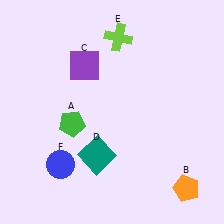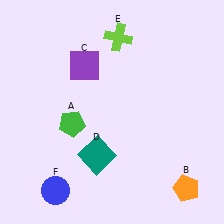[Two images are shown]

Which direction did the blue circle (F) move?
The blue circle (F) moved down.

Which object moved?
The blue circle (F) moved down.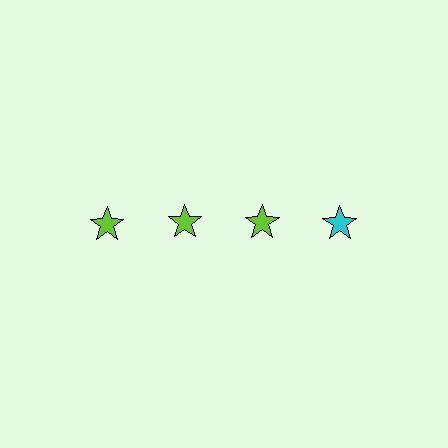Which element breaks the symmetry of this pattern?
The cyan star in the top row, second from right column breaks the symmetry. All other shapes are lime stars.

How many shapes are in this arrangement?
There are 4 shapes arranged in a grid pattern.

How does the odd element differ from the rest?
It has a different color: cyan instead of lime.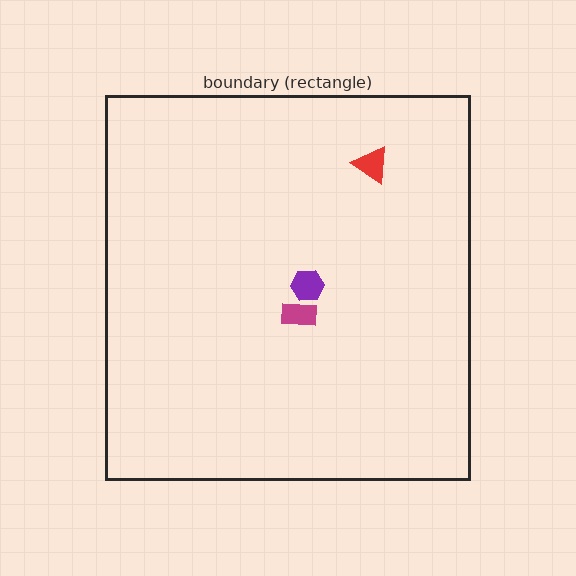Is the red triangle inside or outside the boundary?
Inside.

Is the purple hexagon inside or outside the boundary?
Inside.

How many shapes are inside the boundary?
3 inside, 0 outside.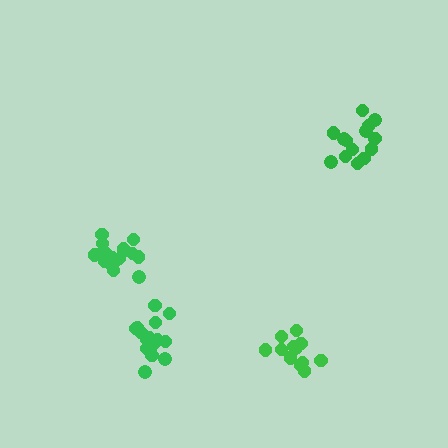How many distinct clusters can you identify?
There are 4 distinct clusters.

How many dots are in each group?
Group 1: 17 dots, Group 2: 17 dots, Group 3: 14 dots, Group 4: 12 dots (60 total).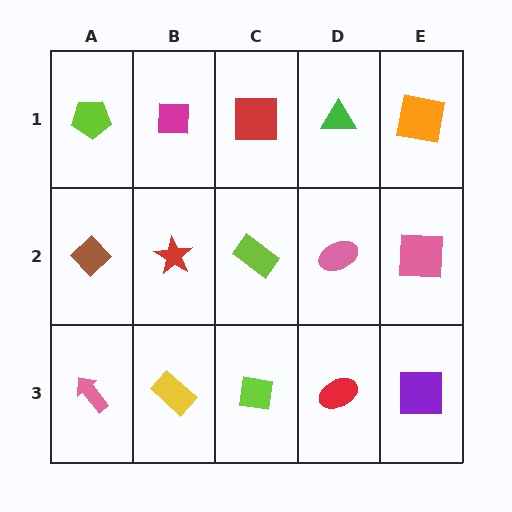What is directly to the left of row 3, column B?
A pink arrow.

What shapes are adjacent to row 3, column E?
A pink square (row 2, column E), a red ellipse (row 3, column D).